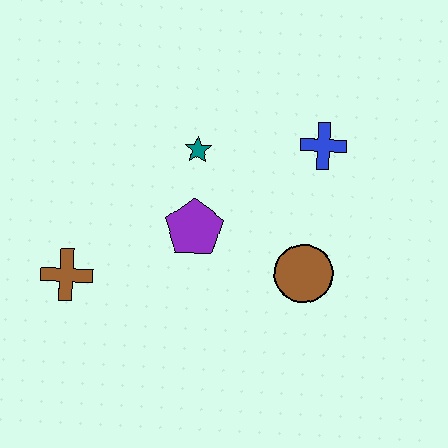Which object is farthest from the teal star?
The brown cross is farthest from the teal star.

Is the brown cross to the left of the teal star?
Yes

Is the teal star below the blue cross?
Yes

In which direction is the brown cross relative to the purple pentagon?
The brown cross is to the left of the purple pentagon.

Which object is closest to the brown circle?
The purple pentagon is closest to the brown circle.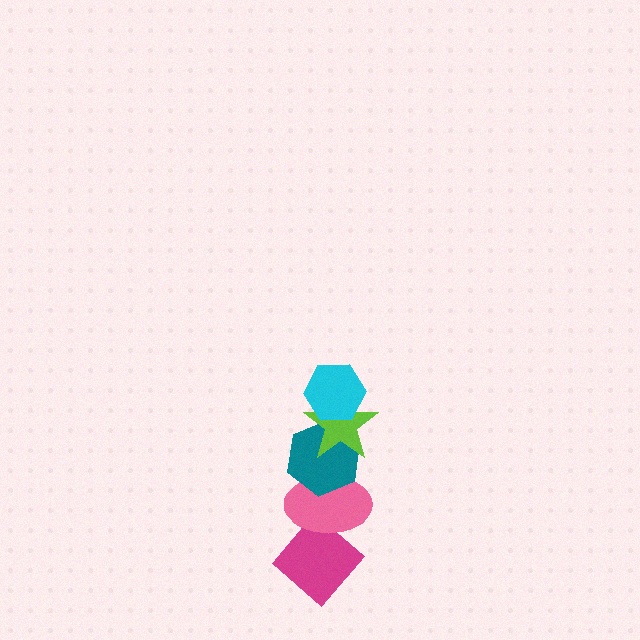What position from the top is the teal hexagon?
The teal hexagon is 3rd from the top.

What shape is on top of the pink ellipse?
The teal hexagon is on top of the pink ellipse.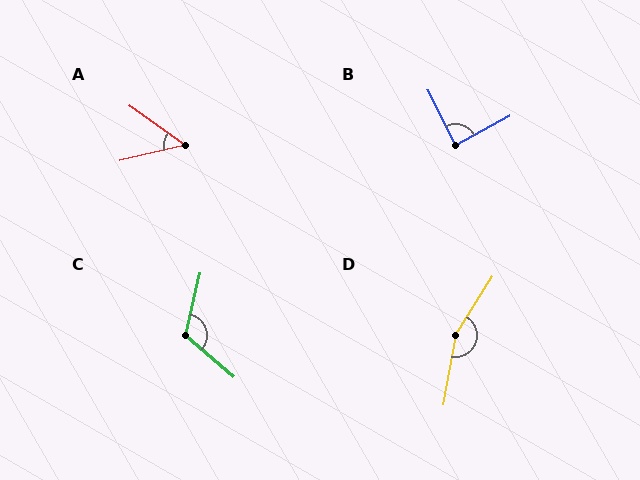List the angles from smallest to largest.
A (49°), B (87°), C (118°), D (158°).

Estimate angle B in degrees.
Approximately 87 degrees.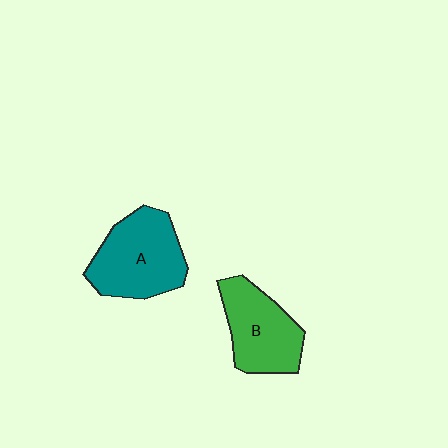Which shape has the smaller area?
Shape B (green).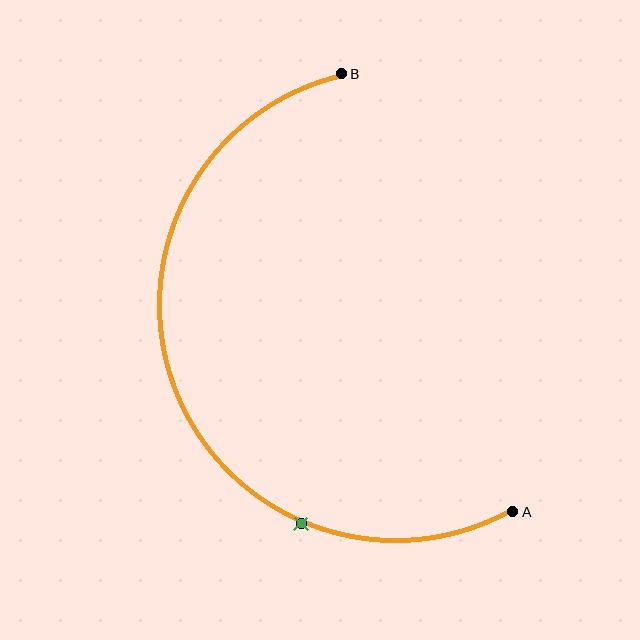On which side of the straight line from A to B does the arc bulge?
The arc bulges to the left of the straight line connecting A and B.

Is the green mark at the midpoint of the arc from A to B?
No. The green mark lies on the arc but is closer to endpoint A. The arc midpoint would be at the point on the curve equidistant along the arc from both A and B.